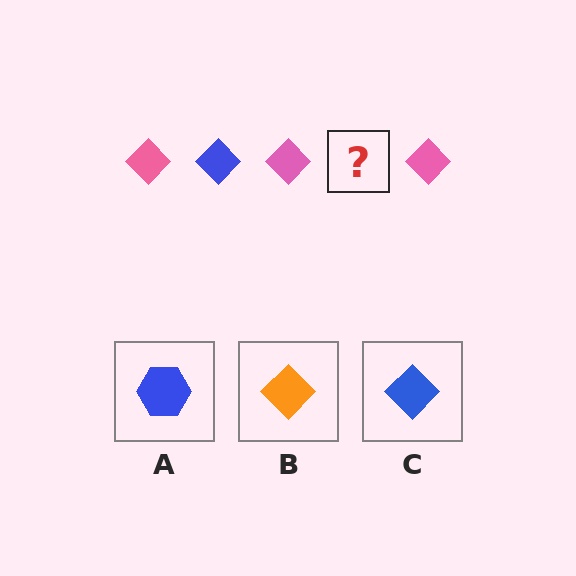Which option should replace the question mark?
Option C.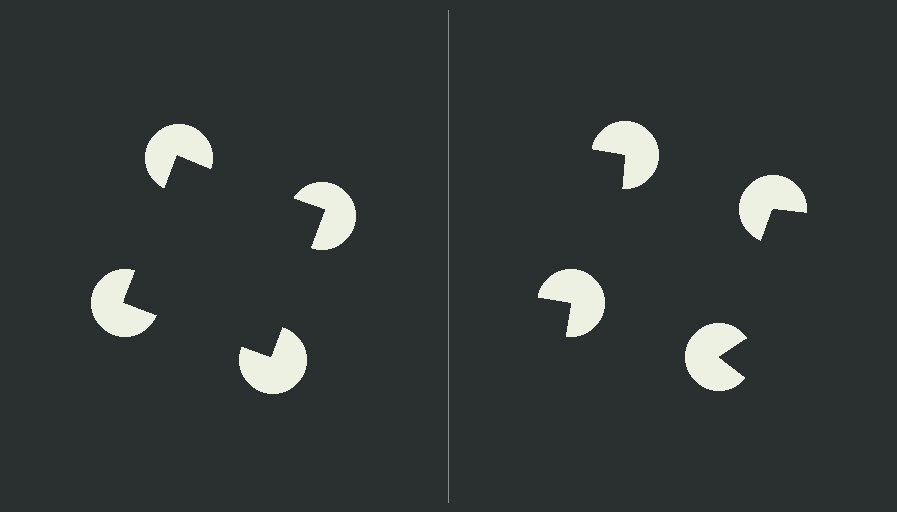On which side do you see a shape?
An illusory square appears on the left side. On the right side the wedge cuts are rotated, so no coherent shape forms.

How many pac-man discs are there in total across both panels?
8 — 4 on each side.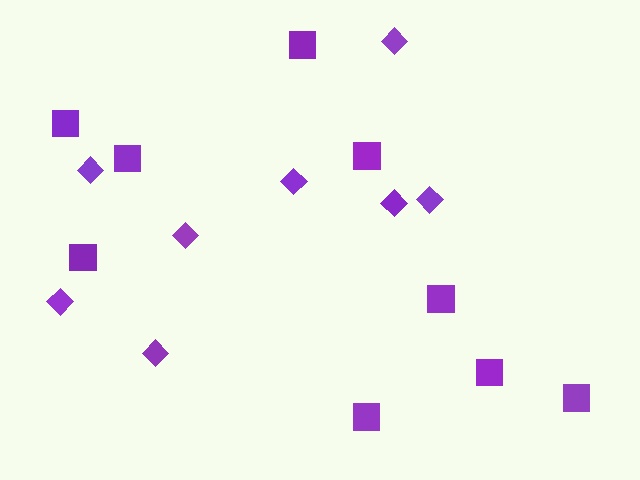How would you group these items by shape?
There are 2 groups: one group of squares (9) and one group of diamonds (8).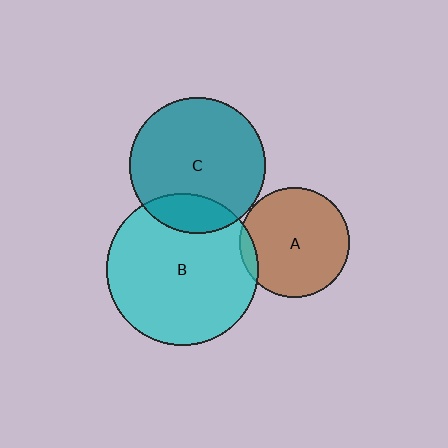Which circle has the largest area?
Circle B (cyan).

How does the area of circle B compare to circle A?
Approximately 1.9 times.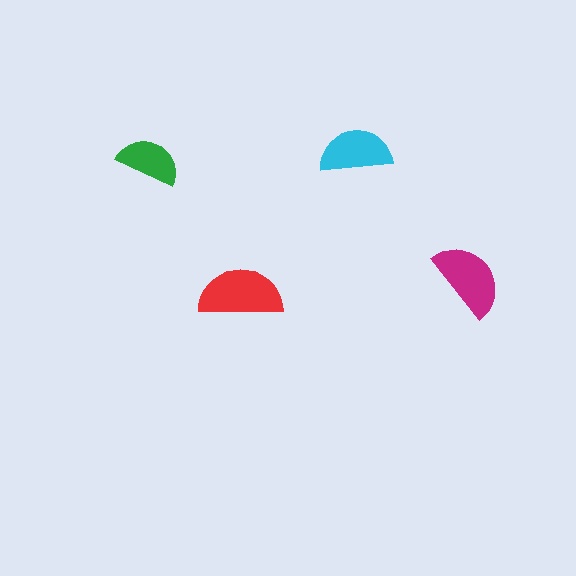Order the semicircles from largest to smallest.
the red one, the magenta one, the cyan one, the green one.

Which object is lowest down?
The red semicircle is bottommost.